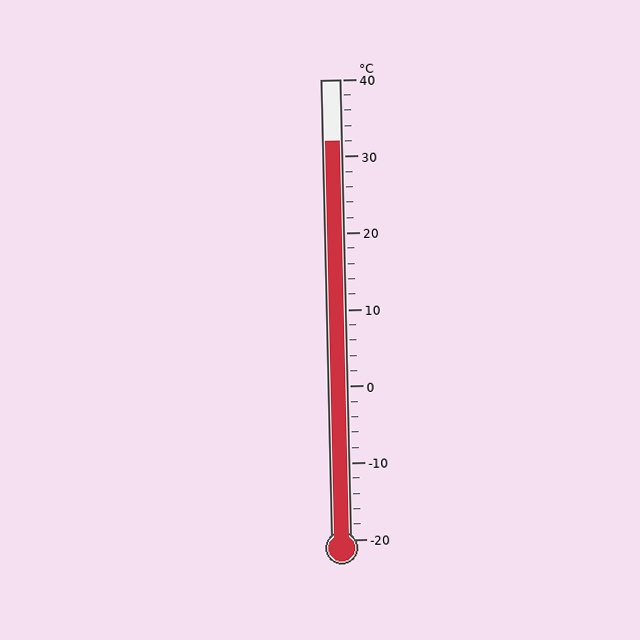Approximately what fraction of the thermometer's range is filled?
The thermometer is filled to approximately 85% of its range.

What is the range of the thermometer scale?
The thermometer scale ranges from -20°C to 40°C.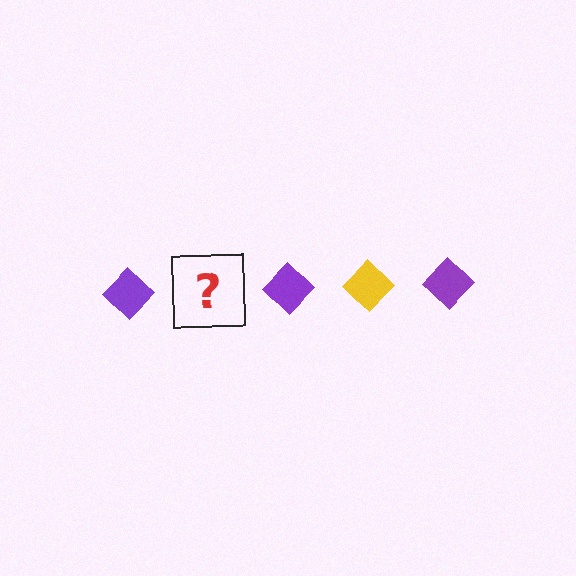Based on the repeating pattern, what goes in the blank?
The blank should be a yellow diamond.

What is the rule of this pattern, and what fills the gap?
The rule is that the pattern cycles through purple, yellow diamonds. The gap should be filled with a yellow diamond.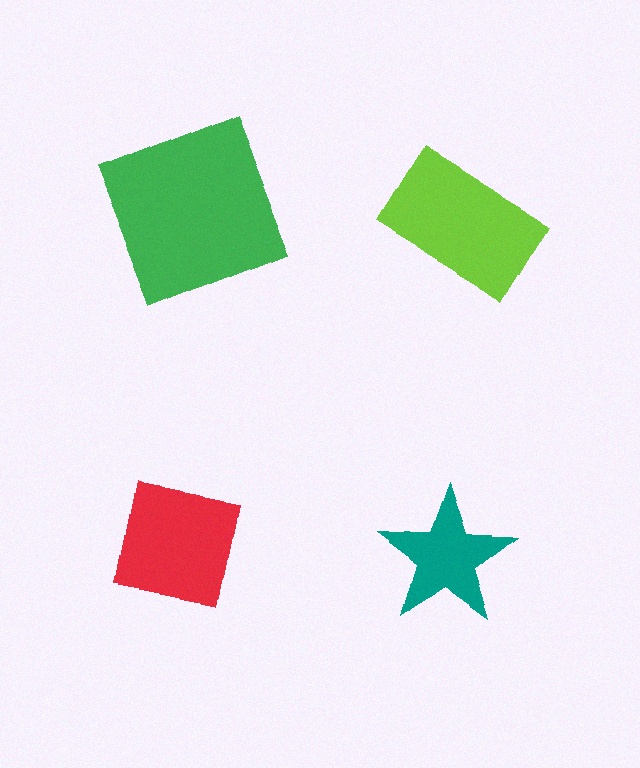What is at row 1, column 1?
A green square.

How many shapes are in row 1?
2 shapes.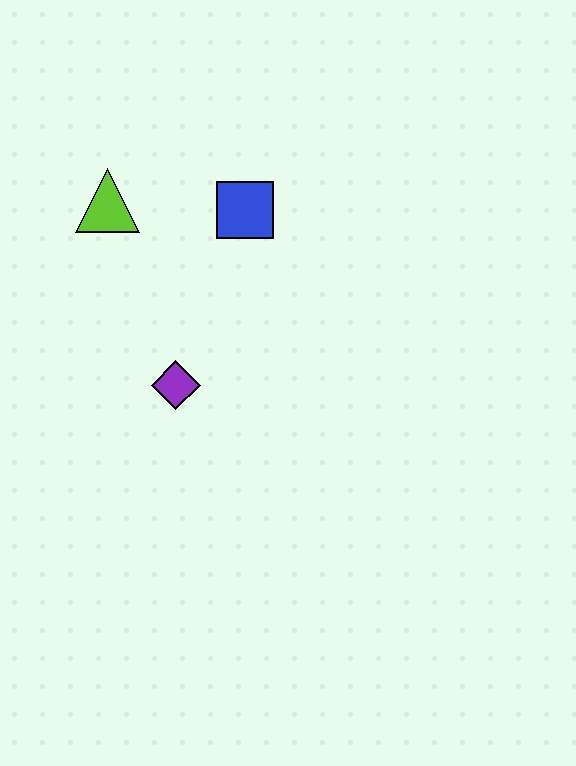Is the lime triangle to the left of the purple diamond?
Yes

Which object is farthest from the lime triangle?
The purple diamond is farthest from the lime triangle.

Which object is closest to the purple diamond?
The blue square is closest to the purple diamond.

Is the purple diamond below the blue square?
Yes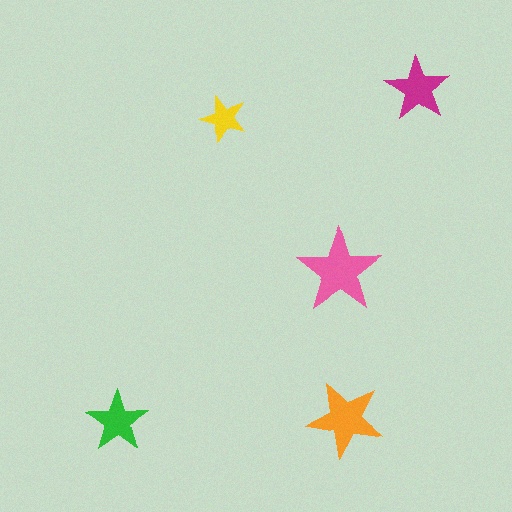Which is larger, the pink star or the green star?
The pink one.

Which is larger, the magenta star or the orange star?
The orange one.